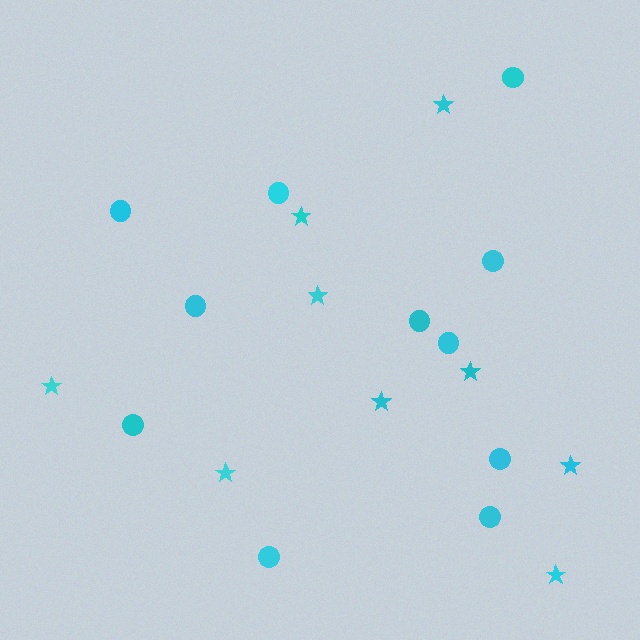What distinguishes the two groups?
There are 2 groups: one group of circles (11) and one group of stars (9).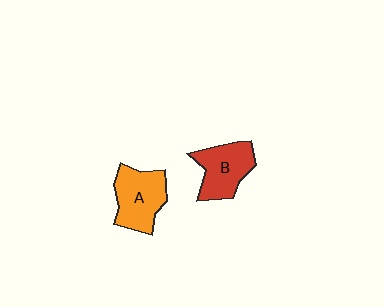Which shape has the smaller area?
Shape B (red).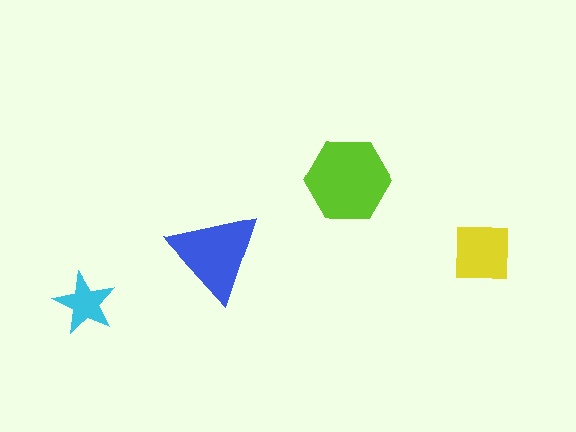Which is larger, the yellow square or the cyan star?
The yellow square.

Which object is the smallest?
The cyan star.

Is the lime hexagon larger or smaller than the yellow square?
Larger.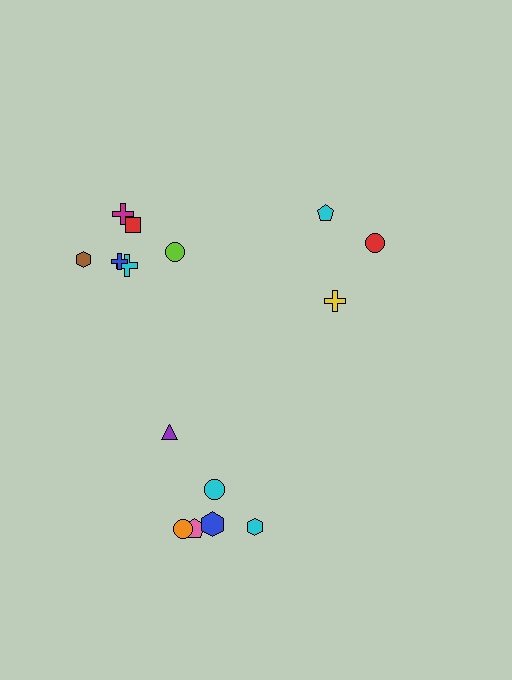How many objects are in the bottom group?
There are 6 objects.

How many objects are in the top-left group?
There are 6 objects.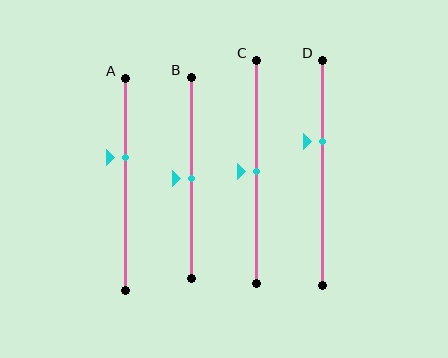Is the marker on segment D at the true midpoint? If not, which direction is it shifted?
No, the marker on segment D is shifted upward by about 14% of the segment length.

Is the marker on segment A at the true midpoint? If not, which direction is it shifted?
No, the marker on segment A is shifted upward by about 13% of the segment length.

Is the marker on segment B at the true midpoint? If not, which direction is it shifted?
Yes, the marker on segment B is at the true midpoint.